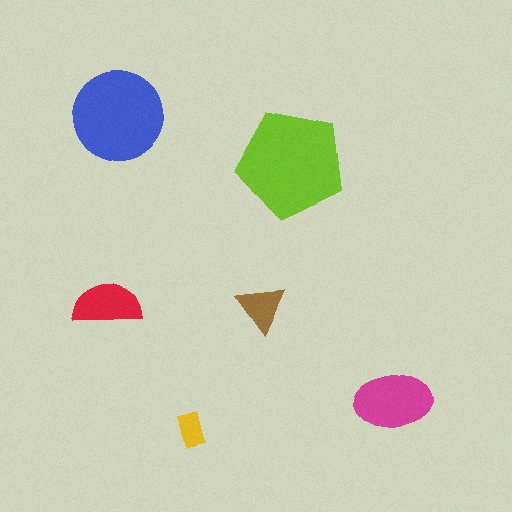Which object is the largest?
The lime pentagon.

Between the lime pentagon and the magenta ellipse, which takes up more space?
The lime pentagon.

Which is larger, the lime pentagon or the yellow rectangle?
The lime pentagon.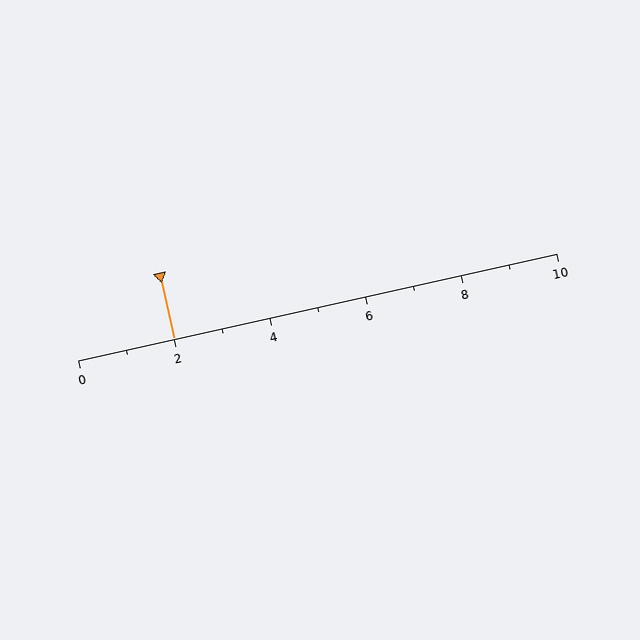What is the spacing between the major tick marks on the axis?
The major ticks are spaced 2 apart.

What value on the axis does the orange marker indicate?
The marker indicates approximately 2.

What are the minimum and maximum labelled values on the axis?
The axis runs from 0 to 10.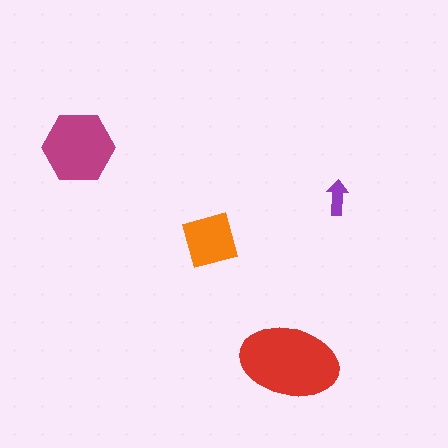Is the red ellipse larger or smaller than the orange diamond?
Larger.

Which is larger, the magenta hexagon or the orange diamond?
The magenta hexagon.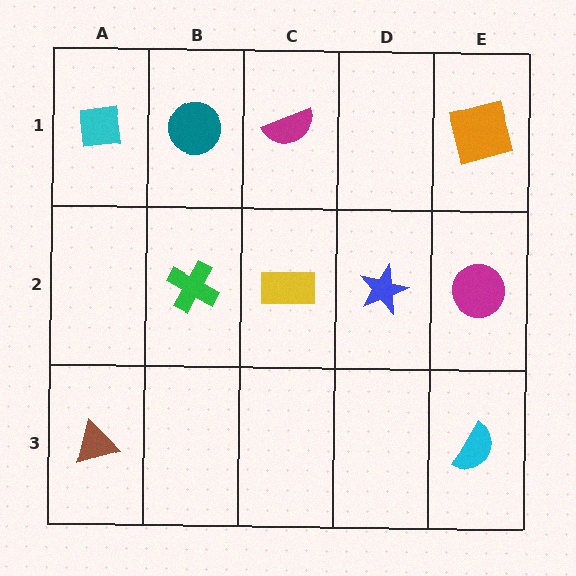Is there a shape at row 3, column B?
No, that cell is empty.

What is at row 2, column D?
A blue star.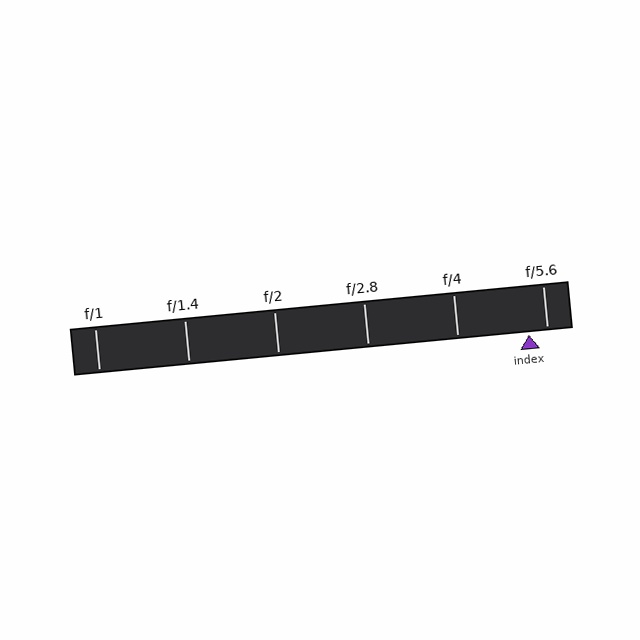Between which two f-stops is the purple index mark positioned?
The index mark is between f/4 and f/5.6.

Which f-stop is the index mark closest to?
The index mark is closest to f/5.6.